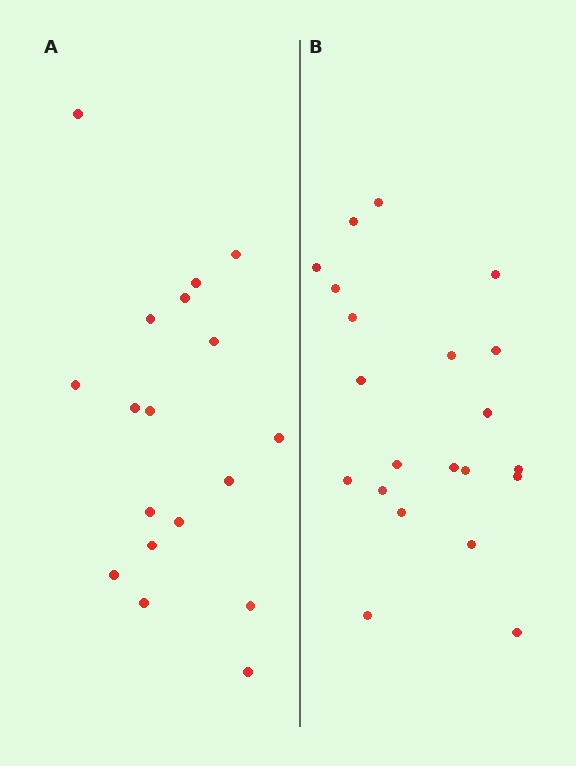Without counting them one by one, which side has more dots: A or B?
Region B (the right region) has more dots.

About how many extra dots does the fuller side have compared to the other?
Region B has just a few more — roughly 2 or 3 more dots than region A.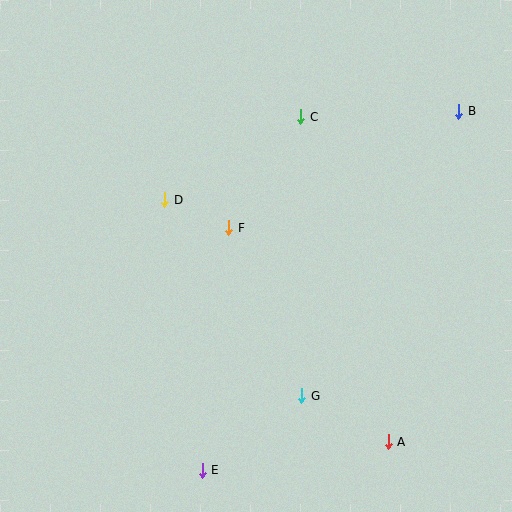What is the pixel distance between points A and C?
The distance between A and C is 337 pixels.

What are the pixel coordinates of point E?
Point E is at (202, 470).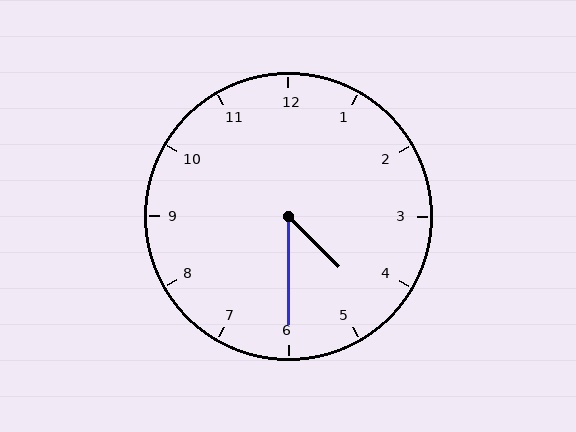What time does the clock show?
4:30.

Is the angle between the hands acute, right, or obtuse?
It is acute.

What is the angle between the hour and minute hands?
Approximately 45 degrees.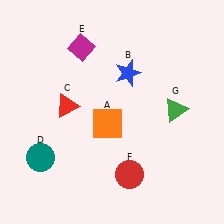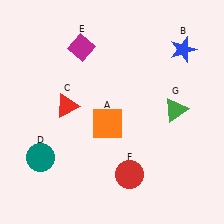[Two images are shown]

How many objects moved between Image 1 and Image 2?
1 object moved between the two images.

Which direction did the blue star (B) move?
The blue star (B) moved right.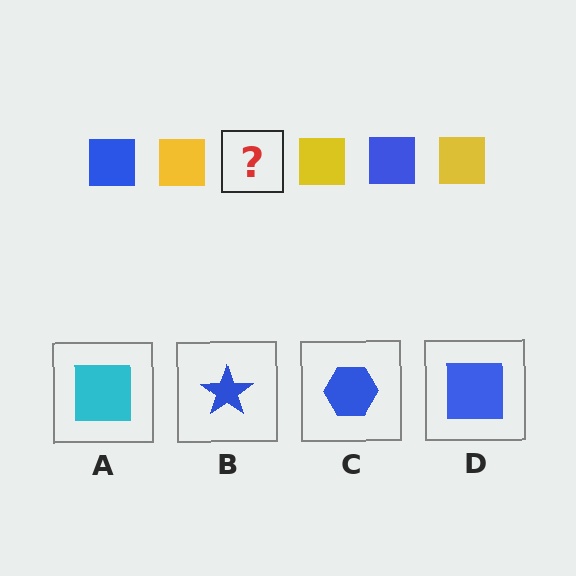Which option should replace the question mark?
Option D.